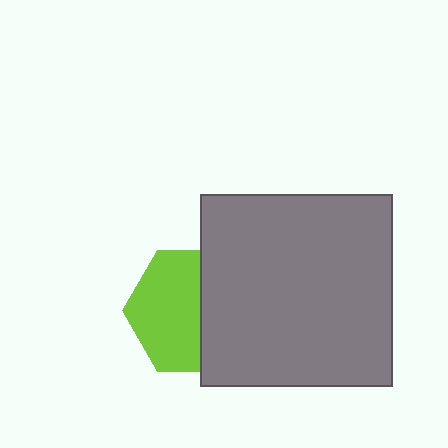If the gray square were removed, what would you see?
You would see the complete lime hexagon.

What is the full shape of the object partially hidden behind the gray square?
The partially hidden object is a lime hexagon.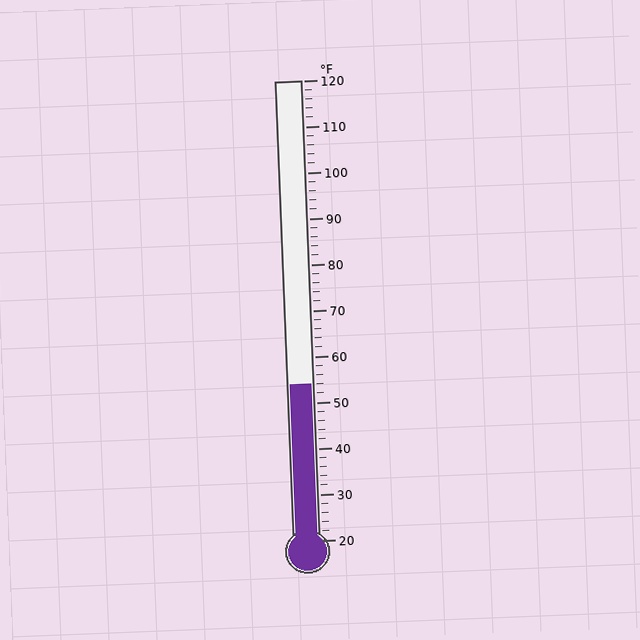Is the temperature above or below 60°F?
The temperature is below 60°F.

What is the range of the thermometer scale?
The thermometer scale ranges from 20°F to 120°F.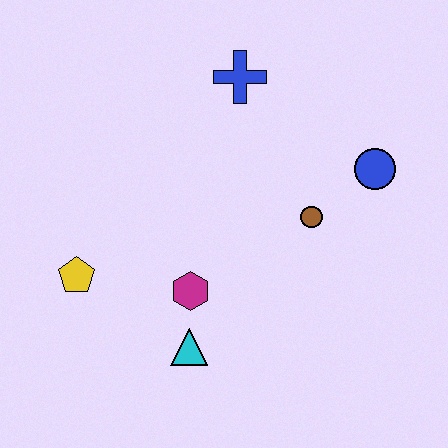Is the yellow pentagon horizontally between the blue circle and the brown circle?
No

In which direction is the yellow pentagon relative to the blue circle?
The yellow pentagon is to the left of the blue circle.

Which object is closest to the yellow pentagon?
The magenta hexagon is closest to the yellow pentagon.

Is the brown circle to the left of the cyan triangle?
No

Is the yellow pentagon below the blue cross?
Yes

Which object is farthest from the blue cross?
The cyan triangle is farthest from the blue cross.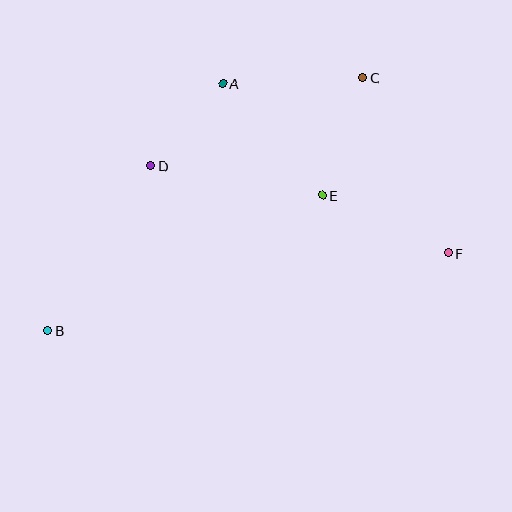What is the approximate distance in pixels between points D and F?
The distance between D and F is approximately 310 pixels.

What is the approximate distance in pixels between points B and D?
The distance between B and D is approximately 194 pixels.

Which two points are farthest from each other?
Points B and F are farthest from each other.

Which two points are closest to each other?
Points A and D are closest to each other.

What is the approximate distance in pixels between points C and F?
The distance between C and F is approximately 195 pixels.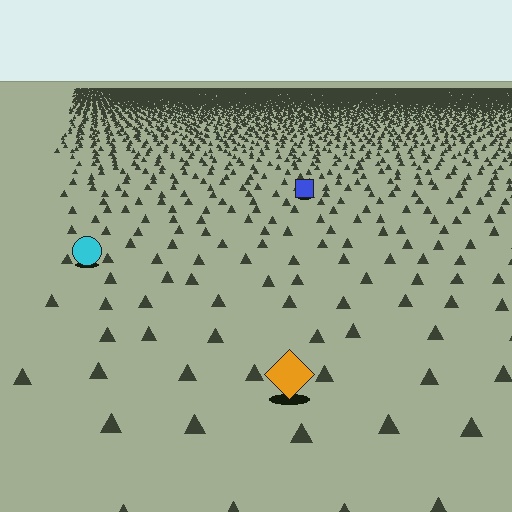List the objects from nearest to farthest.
From nearest to farthest: the orange diamond, the cyan circle, the blue square.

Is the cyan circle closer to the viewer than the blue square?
Yes. The cyan circle is closer — you can tell from the texture gradient: the ground texture is coarser near it.